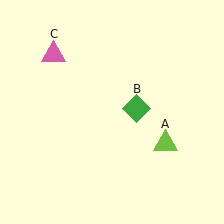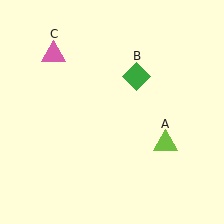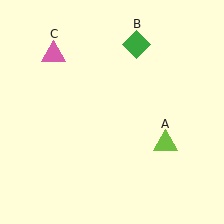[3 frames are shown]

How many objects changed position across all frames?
1 object changed position: green diamond (object B).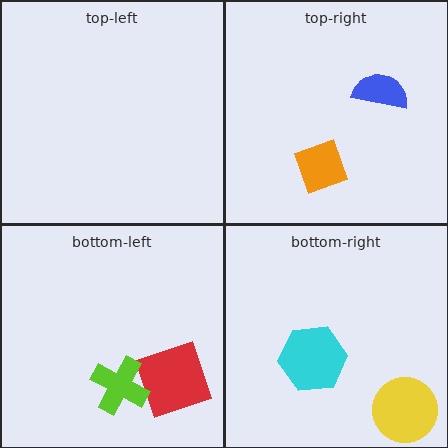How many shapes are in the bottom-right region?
2.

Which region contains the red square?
The bottom-left region.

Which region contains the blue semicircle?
The top-right region.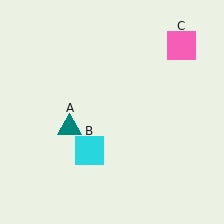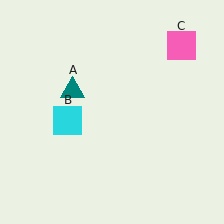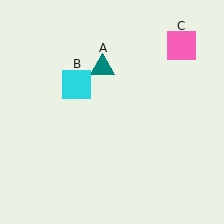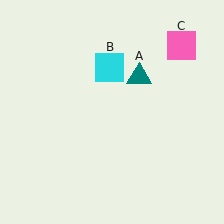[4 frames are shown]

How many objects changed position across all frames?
2 objects changed position: teal triangle (object A), cyan square (object B).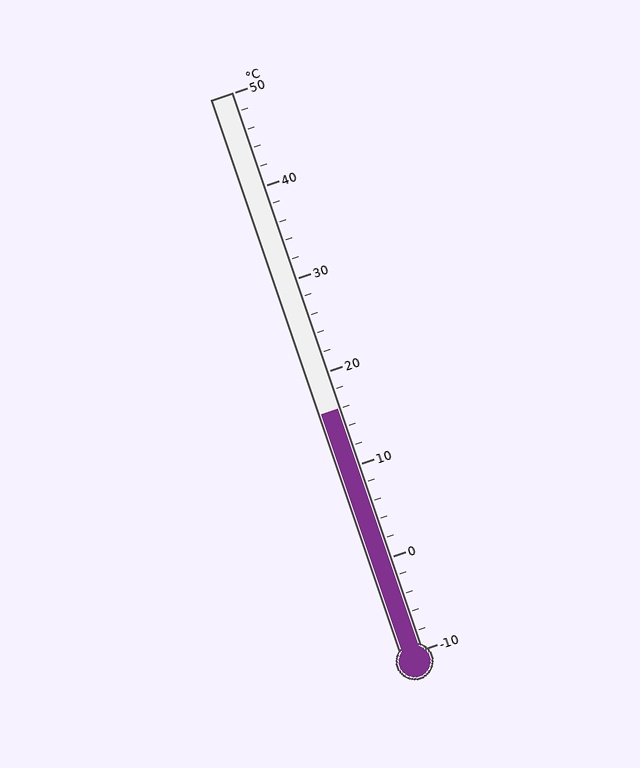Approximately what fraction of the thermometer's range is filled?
The thermometer is filled to approximately 45% of its range.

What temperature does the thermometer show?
The thermometer shows approximately 16°C.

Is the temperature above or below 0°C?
The temperature is above 0°C.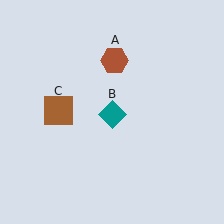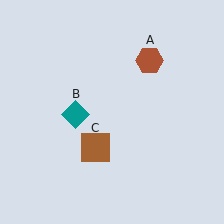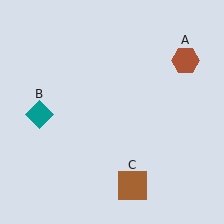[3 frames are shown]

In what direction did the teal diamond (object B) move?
The teal diamond (object B) moved left.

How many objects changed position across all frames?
3 objects changed position: brown hexagon (object A), teal diamond (object B), brown square (object C).